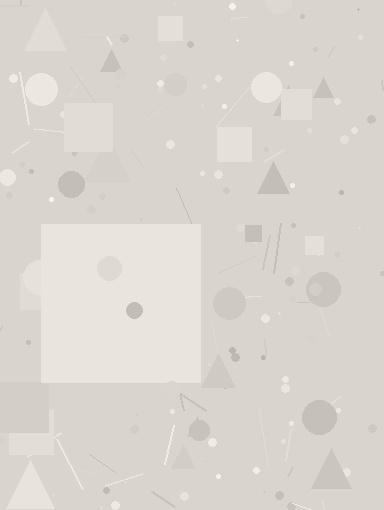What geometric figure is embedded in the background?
A square is embedded in the background.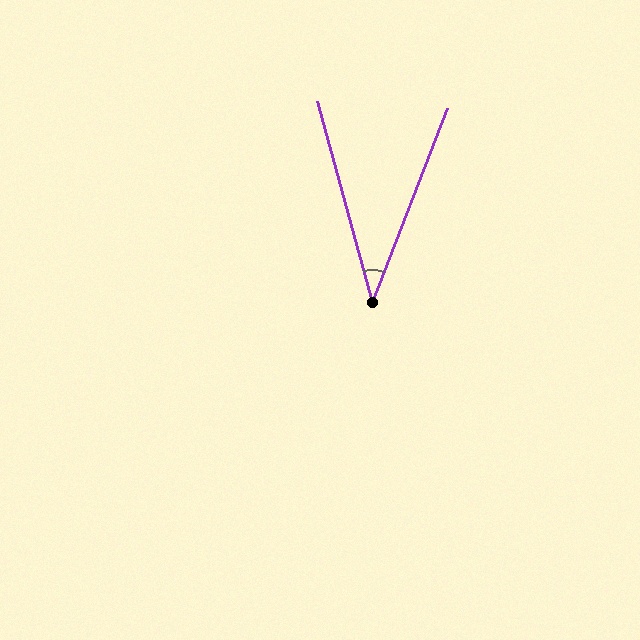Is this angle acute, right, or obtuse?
It is acute.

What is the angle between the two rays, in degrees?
Approximately 37 degrees.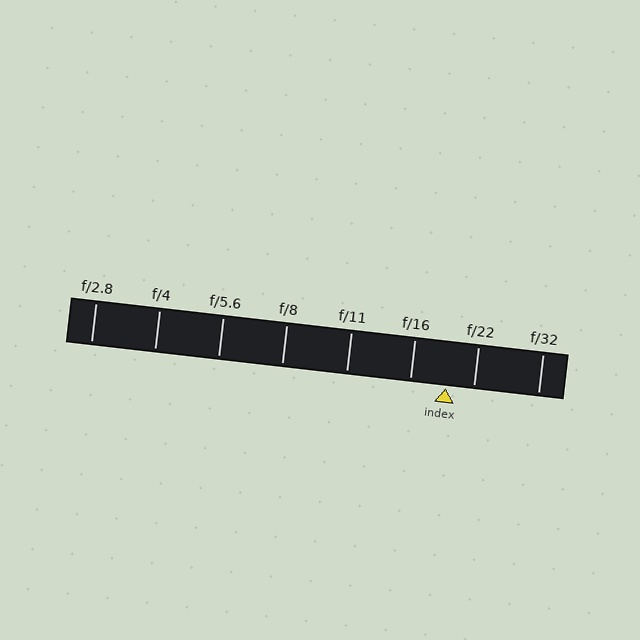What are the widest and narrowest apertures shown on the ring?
The widest aperture shown is f/2.8 and the narrowest is f/32.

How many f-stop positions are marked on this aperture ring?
There are 8 f-stop positions marked.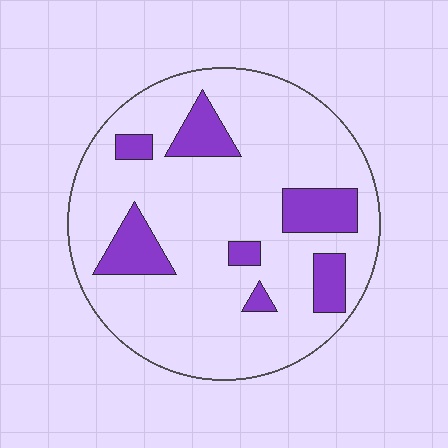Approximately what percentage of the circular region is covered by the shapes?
Approximately 20%.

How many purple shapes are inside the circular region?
7.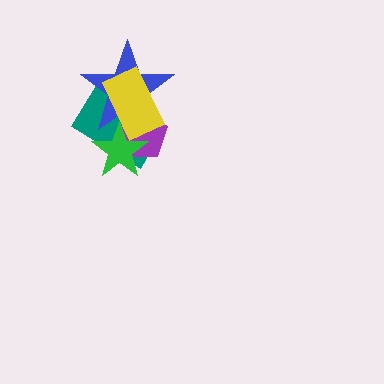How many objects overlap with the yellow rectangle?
4 objects overlap with the yellow rectangle.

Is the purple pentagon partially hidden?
Yes, it is partially covered by another shape.